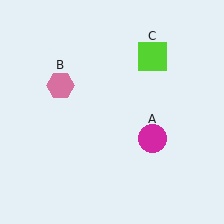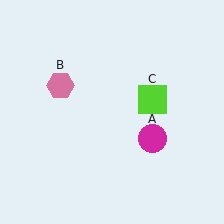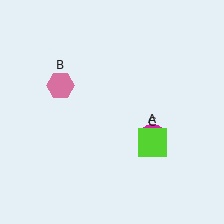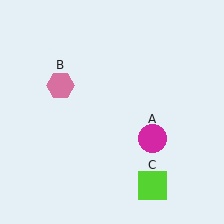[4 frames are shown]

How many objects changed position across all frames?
1 object changed position: lime square (object C).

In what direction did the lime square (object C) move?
The lime square (object C) moved down.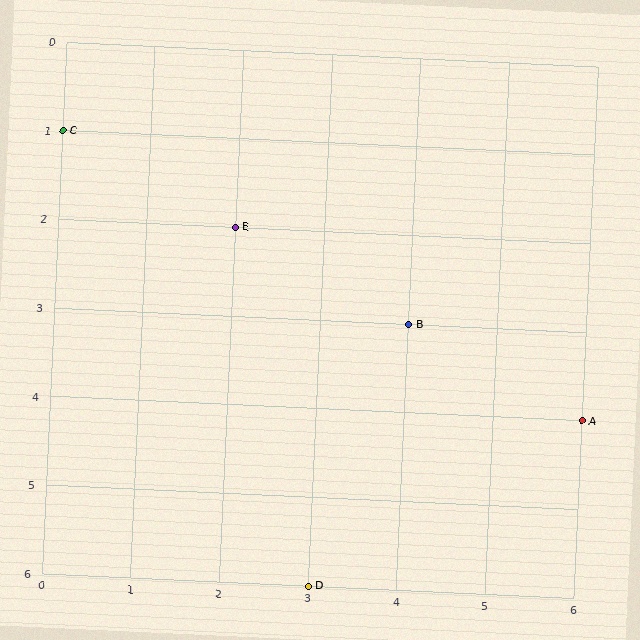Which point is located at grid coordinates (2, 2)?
Point E is at (2, 2).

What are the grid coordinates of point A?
Point A is at grid coordinates (6, 4).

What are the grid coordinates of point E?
Point E is at grid coordinates (2, 2).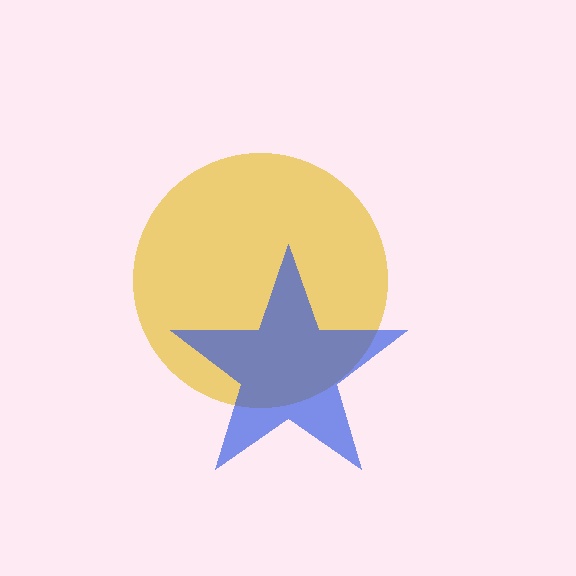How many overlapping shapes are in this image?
There are 2 overlapping shapes in the image.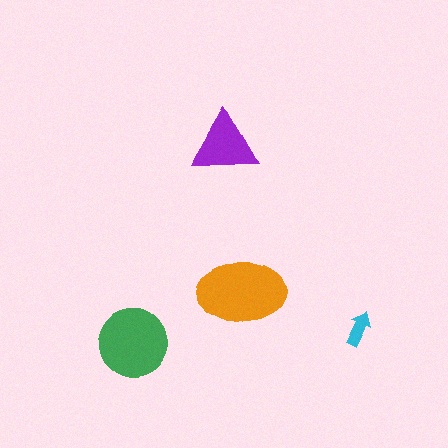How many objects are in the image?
There are 4 objects in the image.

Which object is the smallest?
The cyan arrow.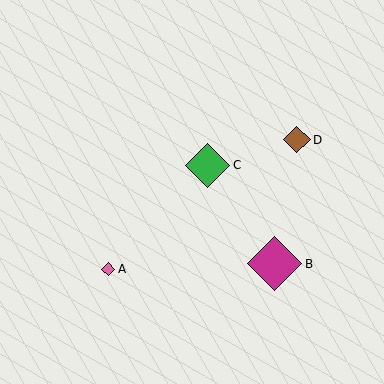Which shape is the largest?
The magenta diamond (labeled B) is the largest.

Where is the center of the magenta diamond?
The center of the magenta diamond is at (275, 264).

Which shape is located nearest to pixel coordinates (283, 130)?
The brown diamond (labeled D) at (297, 140) is nearest to that location.